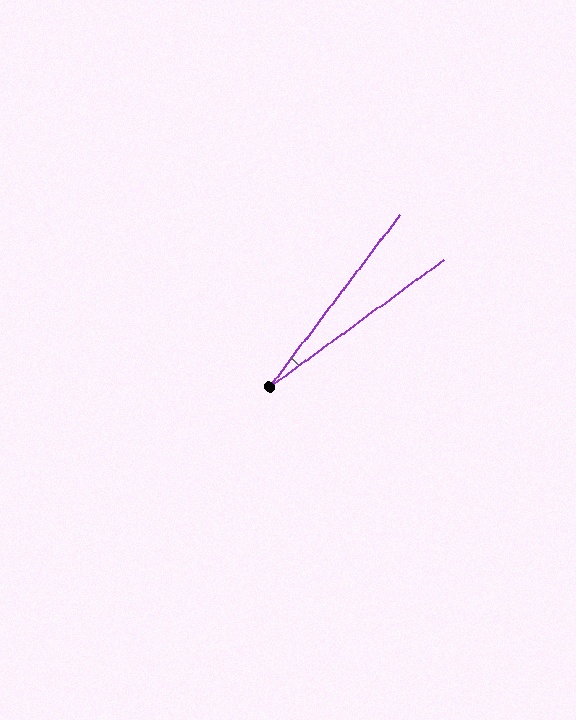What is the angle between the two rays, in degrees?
Approximately 17 degrees.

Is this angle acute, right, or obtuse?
It is acute.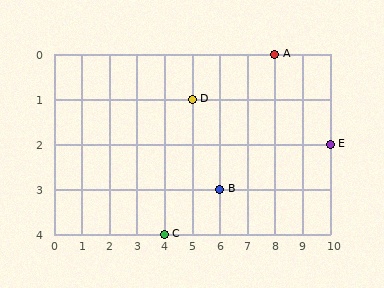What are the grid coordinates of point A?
Point A is at grid coordinates (8, 0).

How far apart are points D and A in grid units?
Points D and A are 3 columns and 1 row apart (about 3.2 grid units diagonally).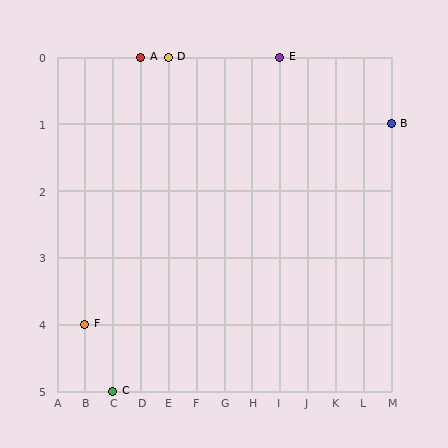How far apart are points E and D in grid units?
Points E and D are 4 columns apart.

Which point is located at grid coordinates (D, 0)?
Point A is at (D, 0).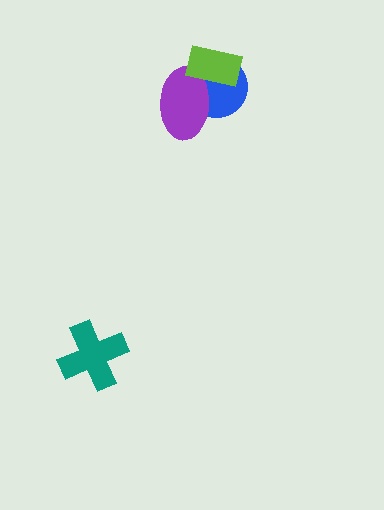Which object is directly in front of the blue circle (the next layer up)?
The purple ellipse is directly in front of the blue circle.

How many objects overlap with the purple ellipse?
2 objects overlap with the purple ellipse.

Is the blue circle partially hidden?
Yes, it is partially covered by another shape.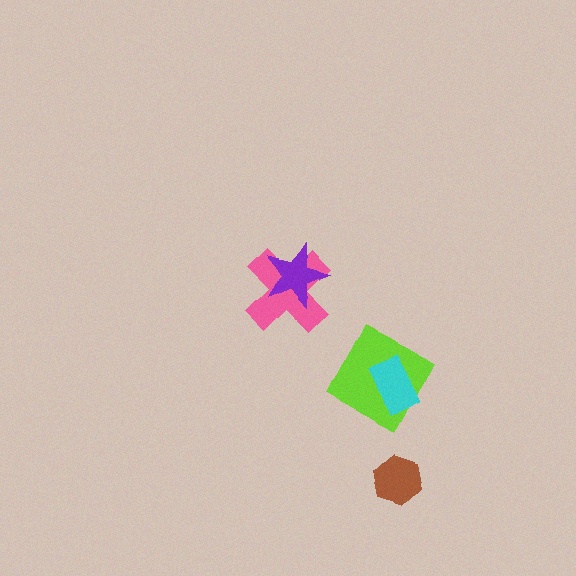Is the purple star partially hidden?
No, no other shape covers it.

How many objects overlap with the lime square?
1 object overlaps with the lime square.